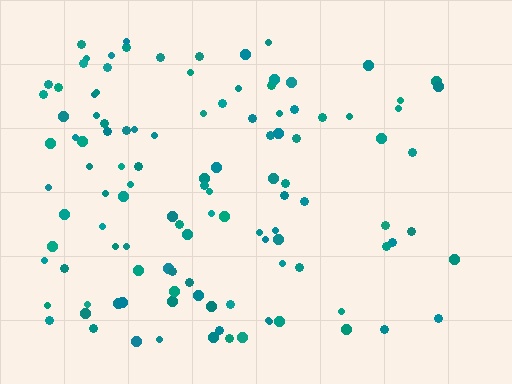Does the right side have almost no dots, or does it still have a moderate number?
Still a moderate number, just noticeably fewer than the left.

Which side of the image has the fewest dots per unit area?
The right.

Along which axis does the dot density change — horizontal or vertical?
Horizontal.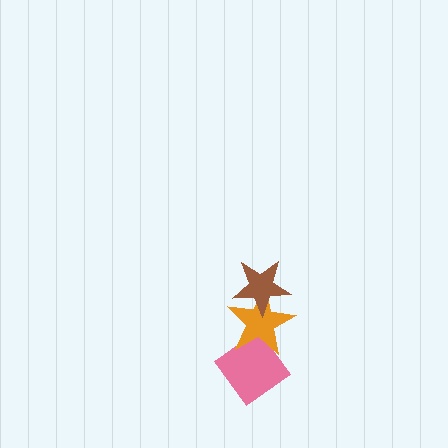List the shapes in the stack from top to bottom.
From top to bottom: the brown star, the orange star, the pink diamond.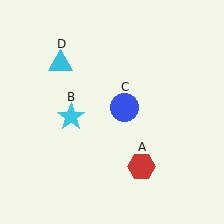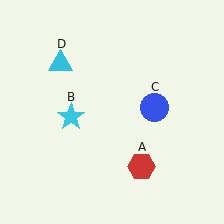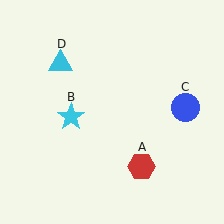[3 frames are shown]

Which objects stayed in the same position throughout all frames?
Red hexagon (object A) and cyan star (object B) and cyan triangle (object D) remained stationary.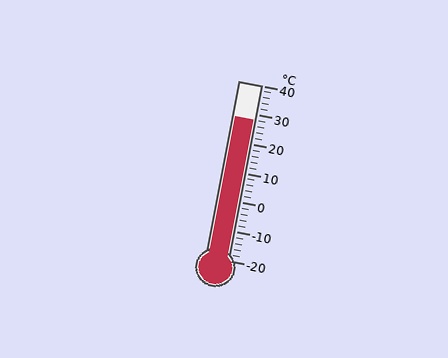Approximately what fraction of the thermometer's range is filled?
The thermometer is filled to approximately 80% of its range.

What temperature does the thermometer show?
The thermometer shows approximately 28°C.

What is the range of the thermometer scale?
The thermometer scale ranges from -20°C to 40°C.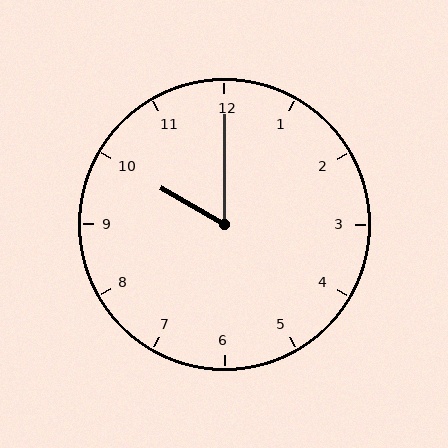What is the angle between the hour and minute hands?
Approximately 60 degrees.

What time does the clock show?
10:00.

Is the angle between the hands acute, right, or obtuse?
It is acute.